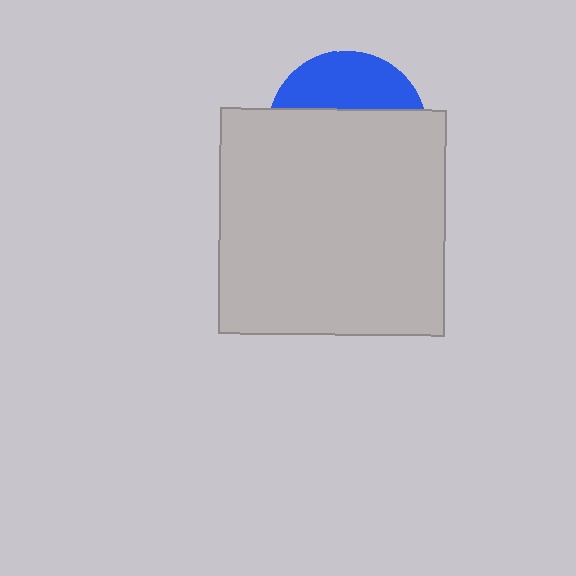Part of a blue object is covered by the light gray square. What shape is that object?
It is a circle.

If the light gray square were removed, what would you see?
You would see the complete blue circle.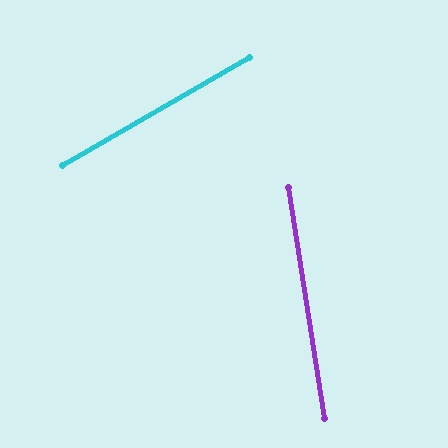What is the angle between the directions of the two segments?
Approximately 69 degrees.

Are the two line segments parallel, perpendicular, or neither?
Neither parallel nor perpendicular — they differ by about 69°.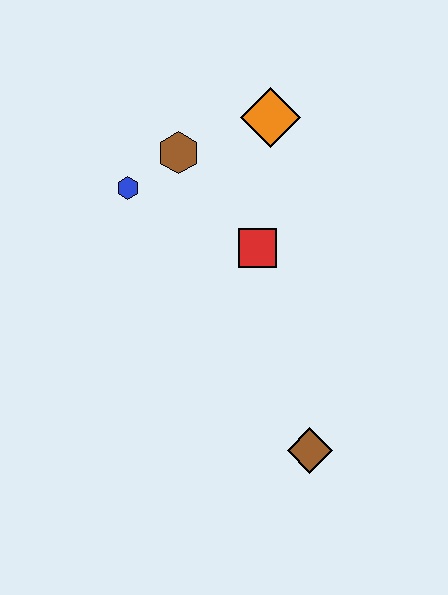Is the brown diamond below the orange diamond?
Yes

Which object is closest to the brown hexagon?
The blue hexagon is closest to the brown hexagon.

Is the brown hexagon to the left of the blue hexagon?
No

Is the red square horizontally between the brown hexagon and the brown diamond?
Yes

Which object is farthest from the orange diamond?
The brown diamond is farthest from the orange diamond.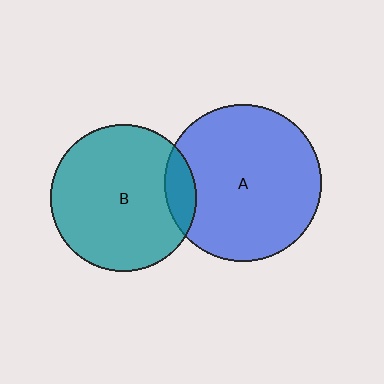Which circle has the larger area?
Circle A (blue).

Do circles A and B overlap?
Yes.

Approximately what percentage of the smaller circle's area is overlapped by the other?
Approximately 10%.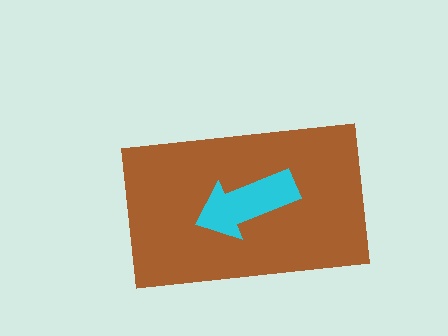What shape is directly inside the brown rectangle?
The cyan arrow.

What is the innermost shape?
The cyan arrow.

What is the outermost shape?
The brown rectangle.